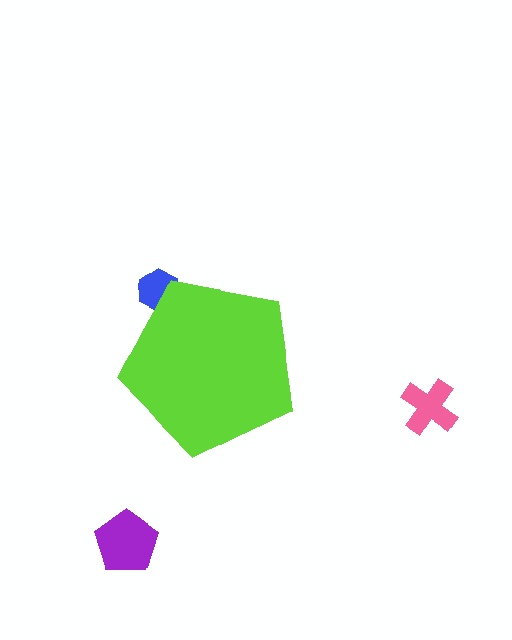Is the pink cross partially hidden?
No, the pink cross is fully visible.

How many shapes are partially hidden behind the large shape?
1 shape is partially hidden.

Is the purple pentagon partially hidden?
No, the purple pentagon is fully visible.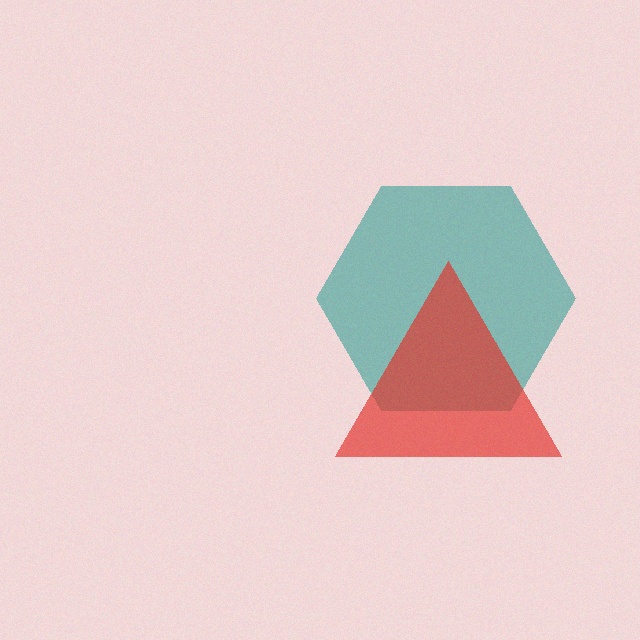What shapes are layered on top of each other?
The layered shapes are: a teal hexagon, a red triangle.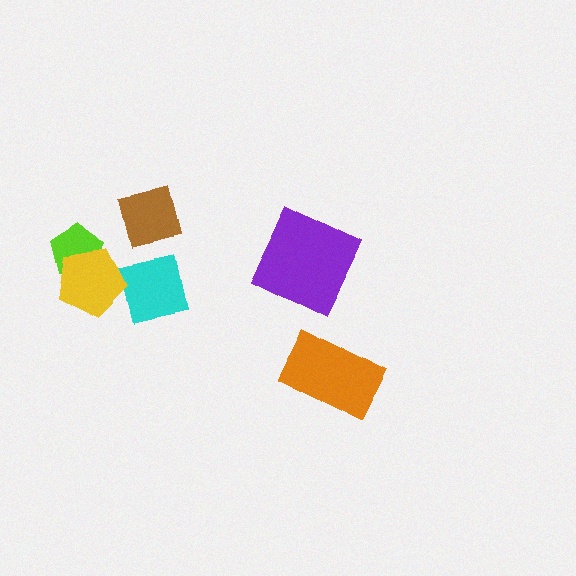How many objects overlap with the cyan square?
1 object overlaps with the cyan square.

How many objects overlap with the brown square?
0 objects overlap with the brown square.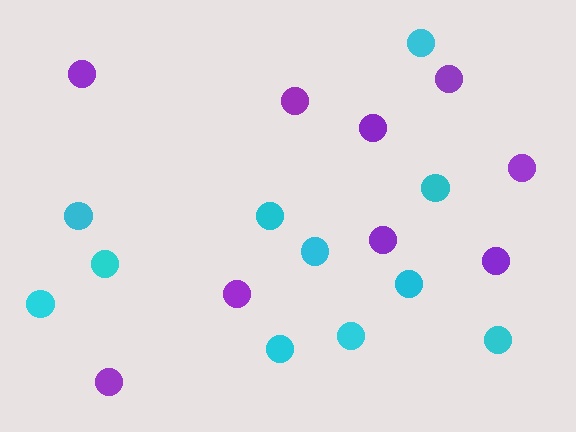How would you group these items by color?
There are 2 groups: one group of cyan circles (11) and one group of purple circles (9).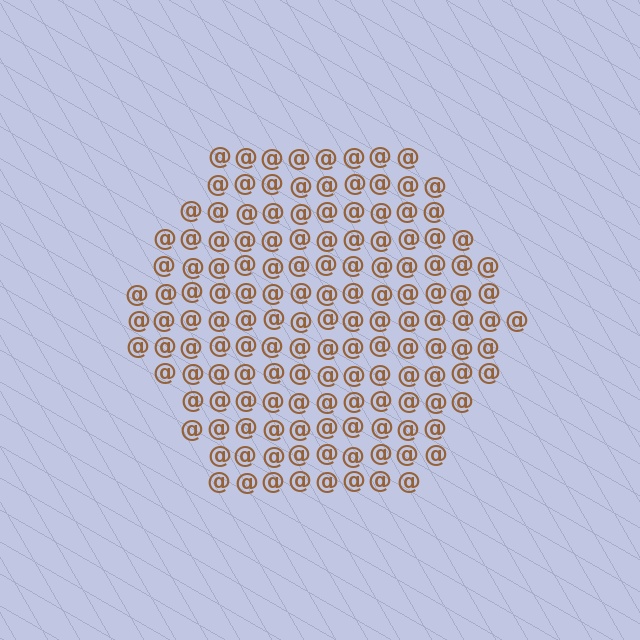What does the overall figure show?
The overall figure shows a hexagon.